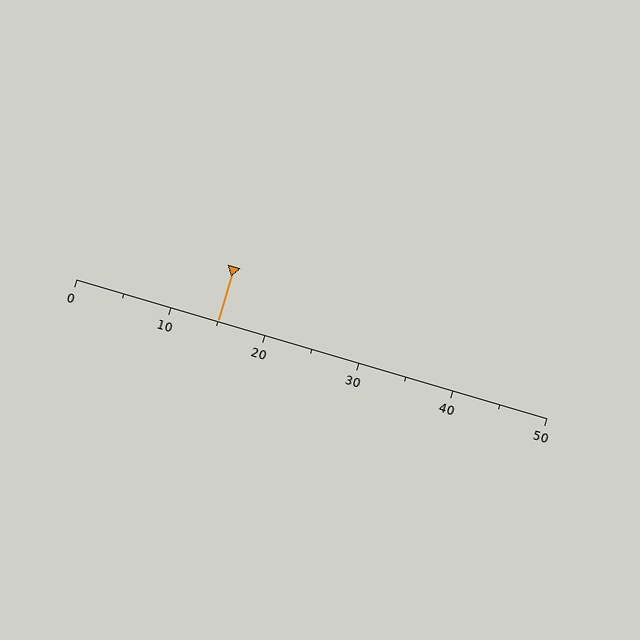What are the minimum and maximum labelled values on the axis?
The axis runs from 0 to 50.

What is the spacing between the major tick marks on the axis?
The major ticks are spaced 10 apart.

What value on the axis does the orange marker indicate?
The marker indicates approximately 15.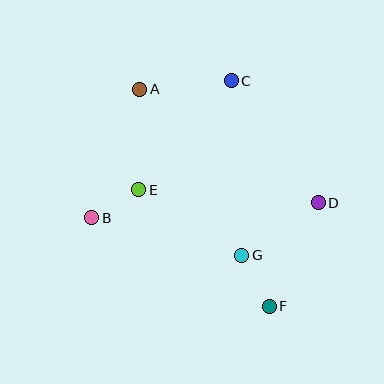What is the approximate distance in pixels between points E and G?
The distance between E and G is approximately 122 pixels.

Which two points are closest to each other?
Points B and E are closest to each other.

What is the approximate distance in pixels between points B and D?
The distance between B and D is approximately 227 pixels.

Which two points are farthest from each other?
Points A and F are farthest from each other.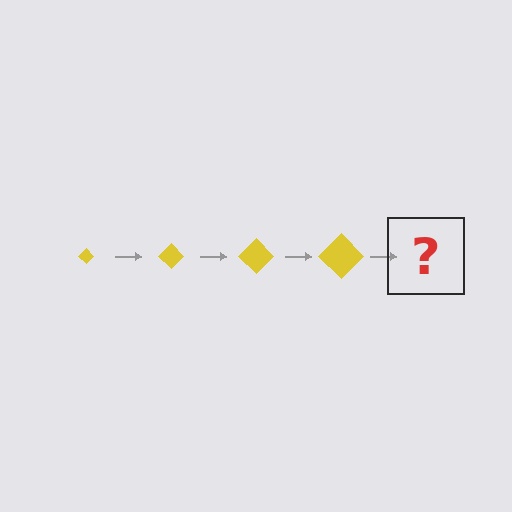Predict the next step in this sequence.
The next step is a yellow diamond, larger than the previous one.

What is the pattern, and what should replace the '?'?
The pattern is that the diamond gets progressively larger each step. The '?' should be a yellow diamond, larger than the previous one.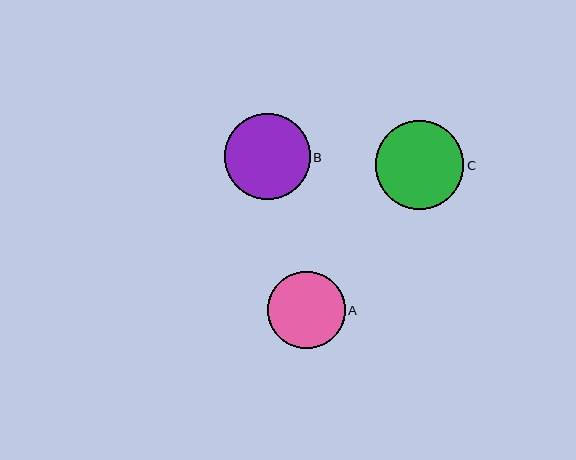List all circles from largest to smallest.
From largest to smallest: C, B, A.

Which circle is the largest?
Circle C is the largest with a size of approximately 88 pixels.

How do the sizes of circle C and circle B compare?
Circle C and circle B are approximately the same size.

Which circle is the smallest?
Circle A is the smallest with a size of approximately 78 pixels.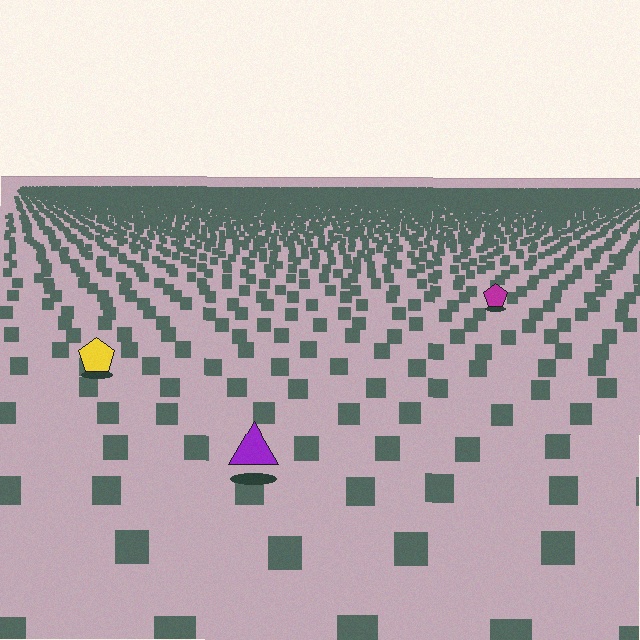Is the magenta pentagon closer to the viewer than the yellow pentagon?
No. The yellow pentagon is closer — you can tell from the texture gradient: the ground texture is coarser near it.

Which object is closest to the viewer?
The purple triangle is closest. The texture marks near it are larger and more spread out.